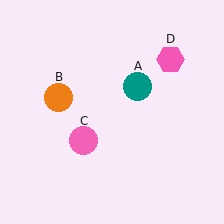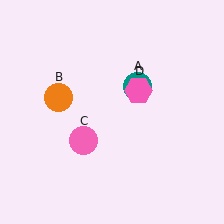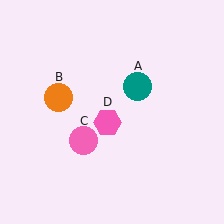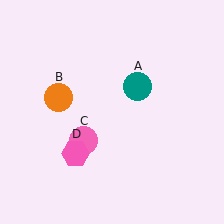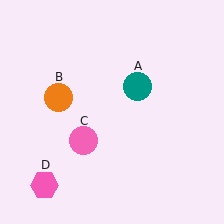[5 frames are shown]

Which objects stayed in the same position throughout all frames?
Teal circle (object A) and orange circle (object B) and pink circle (object C) remained stationary.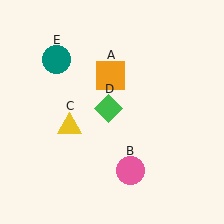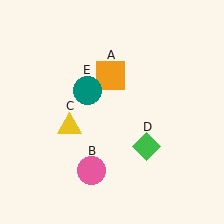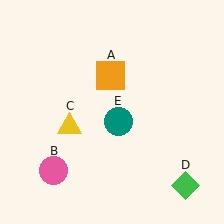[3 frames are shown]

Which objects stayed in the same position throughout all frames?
Orange square (object A) and yellow triangle (object C) remained stationary.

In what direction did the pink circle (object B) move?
The pink circle (object B) moved left.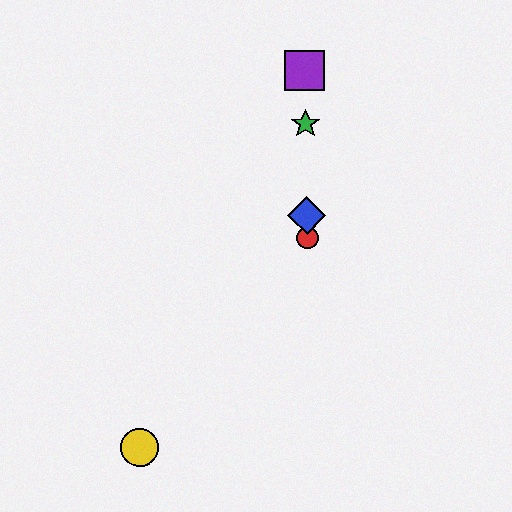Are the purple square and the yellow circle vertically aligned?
No, the purple square is at x≈304 and the yellow circle is at x≈139.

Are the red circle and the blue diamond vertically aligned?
Yes, both are at x≈307.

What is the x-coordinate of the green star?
The green star is at x≈305.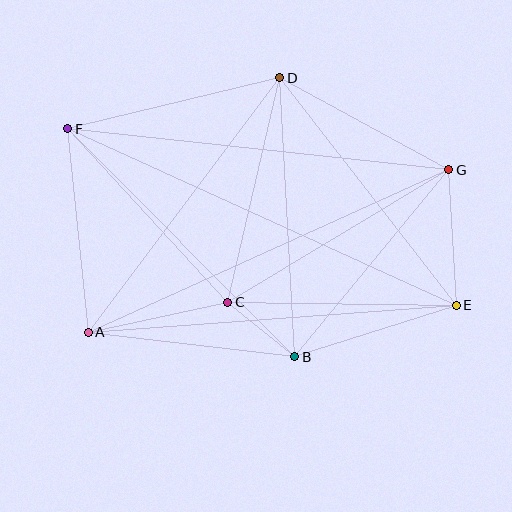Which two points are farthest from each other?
Points E and F are farthest from each other.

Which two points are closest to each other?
Points B and C are closest to each other.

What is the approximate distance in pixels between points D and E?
The distance between D and E is approximately 288 pixels.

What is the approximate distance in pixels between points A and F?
The distance between A and F is approximately 204 pixels.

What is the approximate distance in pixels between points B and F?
The distance between B and F is approximately 322 pixels.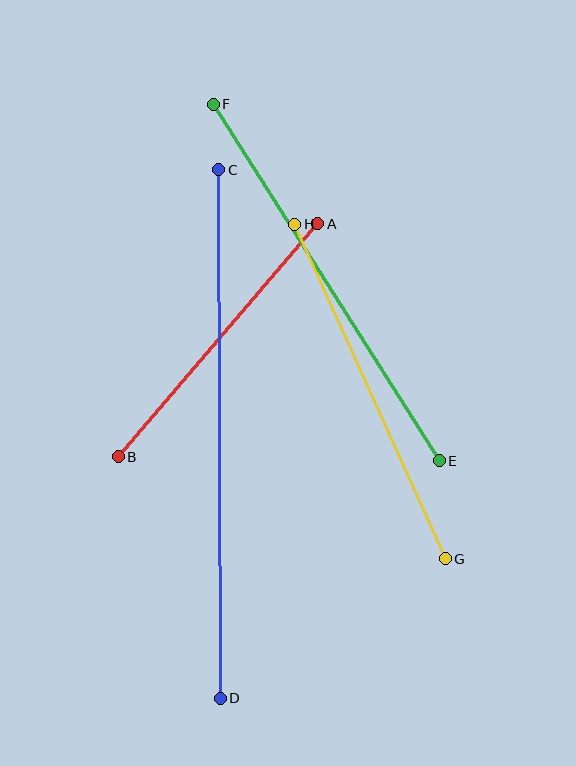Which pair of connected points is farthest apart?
Points C and D are farthest apart.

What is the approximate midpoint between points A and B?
The midpoint is at approximately (218, 340) pixels.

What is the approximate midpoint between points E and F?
The midpoint is at approximately (326, 282) pixels.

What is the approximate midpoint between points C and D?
The midpoint is at approximately (220, 434) pixels.